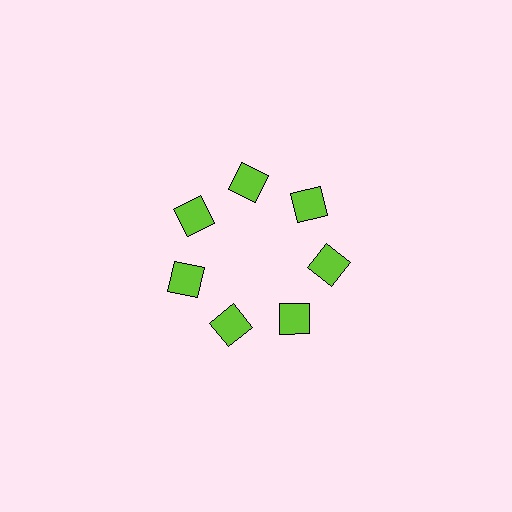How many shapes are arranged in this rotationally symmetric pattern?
There are 7 shapes, arranged in 7 groups of 1.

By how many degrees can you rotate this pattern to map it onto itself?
The pattern maps onto itself every 51 degrees of rotation.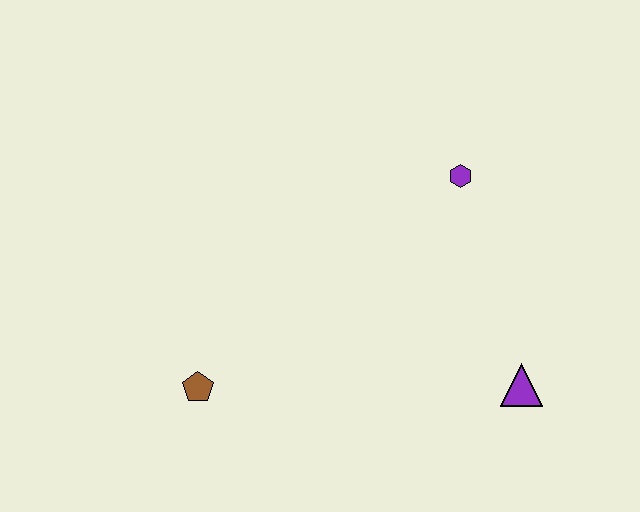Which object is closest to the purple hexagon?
The purple triangle is closest to the purple hexagon.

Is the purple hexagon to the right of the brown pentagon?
Yes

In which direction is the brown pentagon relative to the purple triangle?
The brown pentagon is to the left of the purple triangle.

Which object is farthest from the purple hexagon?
The brown pentagon is farthest from the purple hexagon.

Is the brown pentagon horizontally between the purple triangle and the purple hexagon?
No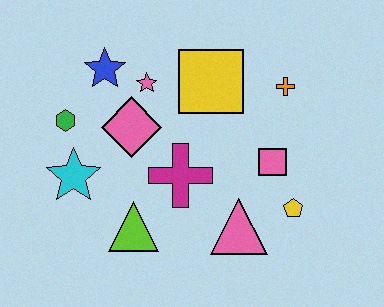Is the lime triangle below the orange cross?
Yes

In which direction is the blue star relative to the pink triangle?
The blue star is above the pink triangle.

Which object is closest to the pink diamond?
The pink star is closest to the pink diamond.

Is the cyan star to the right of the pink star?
No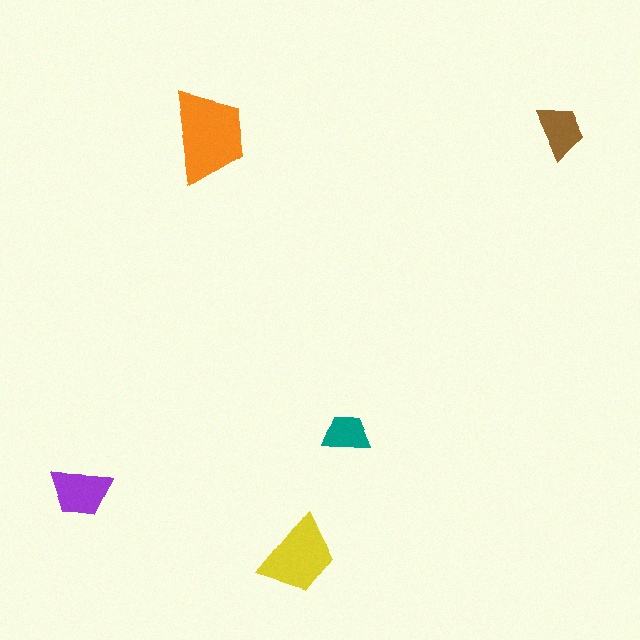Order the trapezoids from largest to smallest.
the orange one, the yellow one, the purple one, the brown one, the teal one.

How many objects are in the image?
There are 5 objects in the image.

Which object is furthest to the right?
The brown trapezoid is rightmost.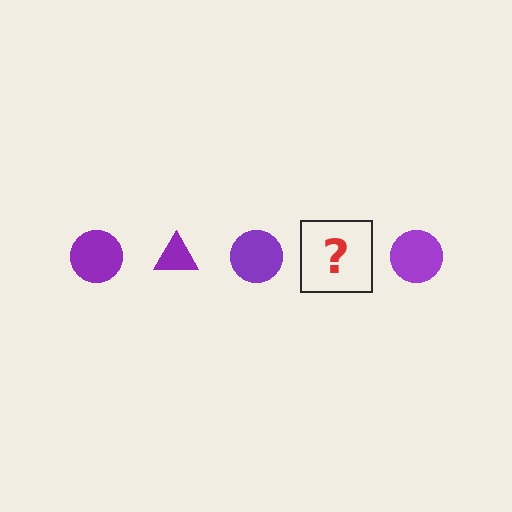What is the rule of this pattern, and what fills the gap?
The rule is that the pattern cycles through circle, triangle shapes in purple. The gap should be filled with a purple triangle.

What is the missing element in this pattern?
The missing element is a purple triangle.